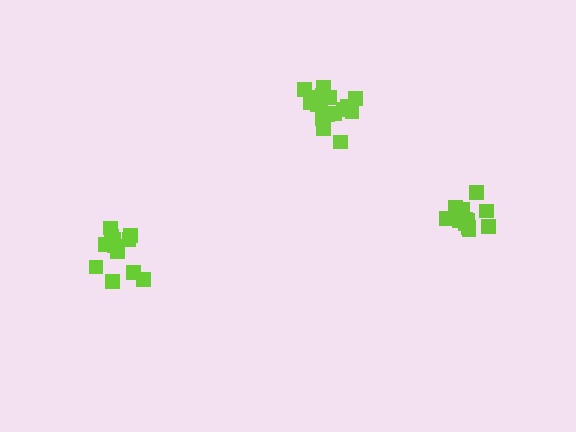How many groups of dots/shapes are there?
There are 3 groups.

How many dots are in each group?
Group 1: 14 dots, Group 2: 18 dots, Group 3: 12 dots (44 total).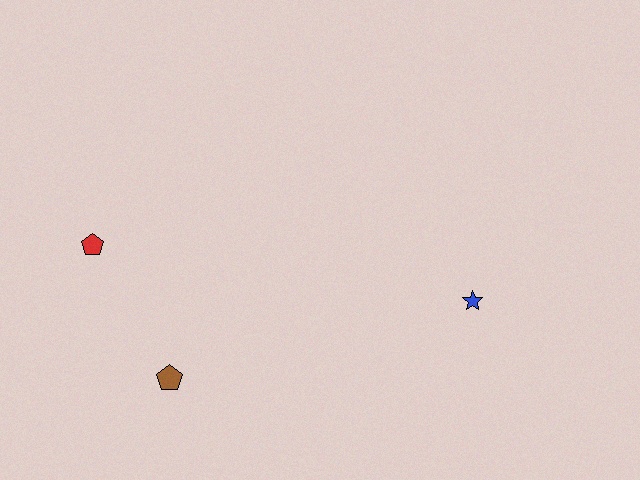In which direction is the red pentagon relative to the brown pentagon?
The red pentagon is above the brown pentagon.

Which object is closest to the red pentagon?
The brown pentagon is closest to the red pentagon.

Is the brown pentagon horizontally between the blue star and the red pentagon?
Yes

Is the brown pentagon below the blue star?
Yes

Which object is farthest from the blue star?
The red pentagon is farthest from the blue star.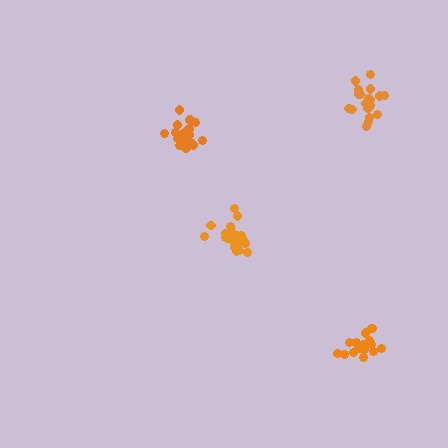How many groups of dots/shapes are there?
There are 4 groups.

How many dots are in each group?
Group 1: 21 dots, Group 2: 21 dots, Group 3: 19 dots, Group 4: 18 dots (79 total).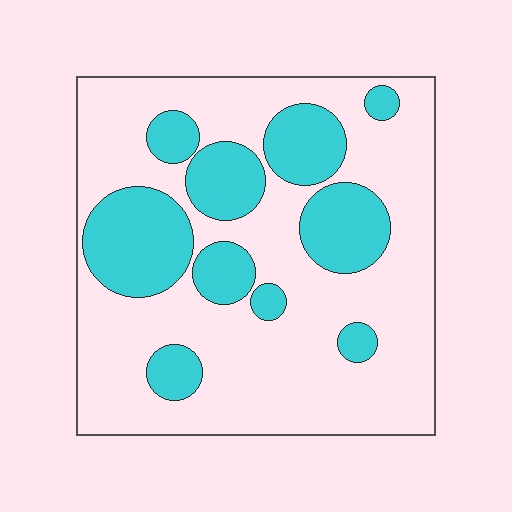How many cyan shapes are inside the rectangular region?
10.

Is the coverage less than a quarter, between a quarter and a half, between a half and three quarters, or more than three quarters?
Between a quarter and a half.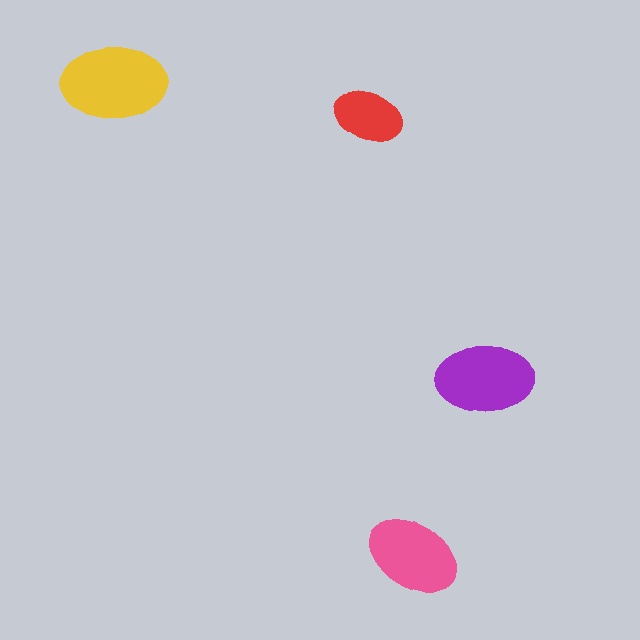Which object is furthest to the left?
The yellow ellipse is leftmost.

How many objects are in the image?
There are 4 objects in the image.